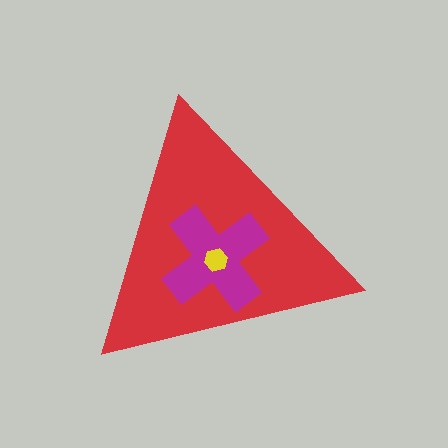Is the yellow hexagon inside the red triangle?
Yes.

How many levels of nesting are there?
3.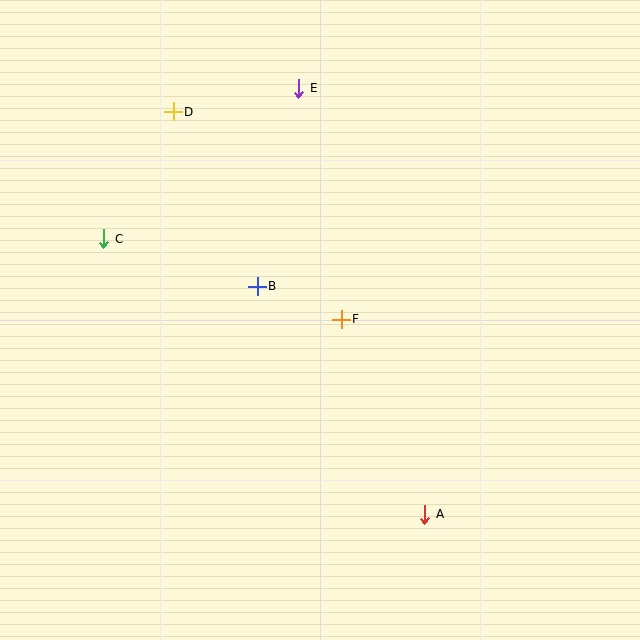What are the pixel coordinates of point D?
Point D is at (173, 112).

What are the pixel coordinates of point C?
Point C is at (104, 239).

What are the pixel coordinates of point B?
Point B is at (257, 286).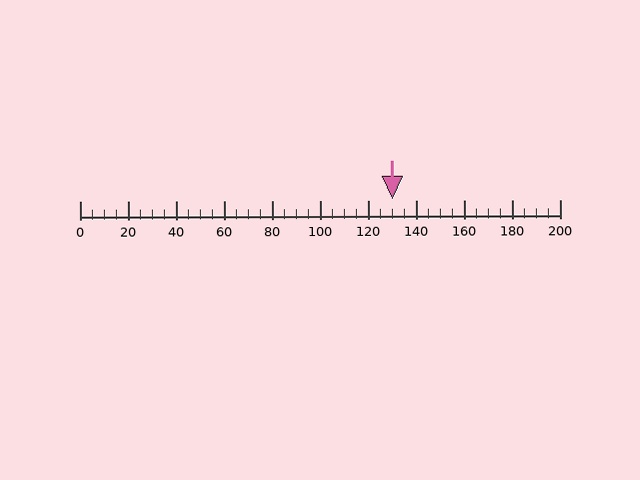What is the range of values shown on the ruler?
The ruler shows values from 0 to 200.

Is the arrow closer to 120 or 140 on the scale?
The arrow is closer to 140.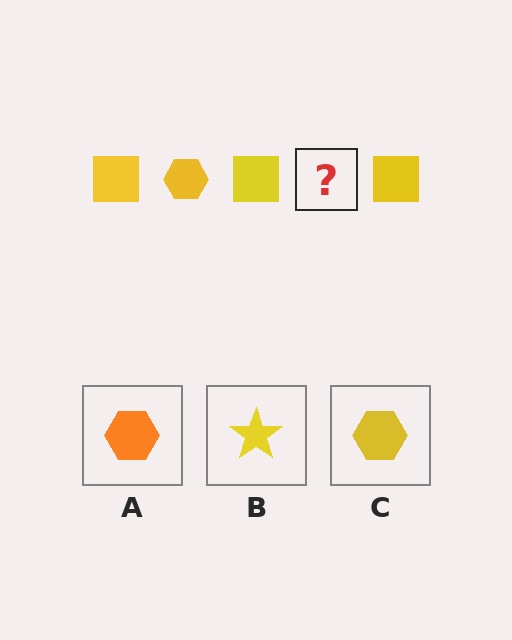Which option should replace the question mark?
Option C.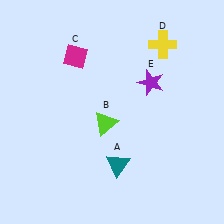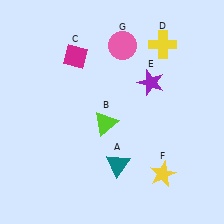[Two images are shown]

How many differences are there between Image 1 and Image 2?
There are 2 differences between the two images.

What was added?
A yellow star (F), a pink circle (G) were added in Image 2.